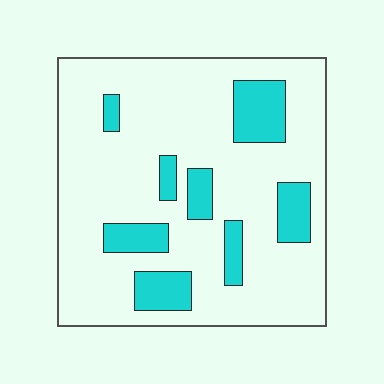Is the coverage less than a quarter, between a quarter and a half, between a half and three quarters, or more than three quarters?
Less than a quarter.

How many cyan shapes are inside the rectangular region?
8.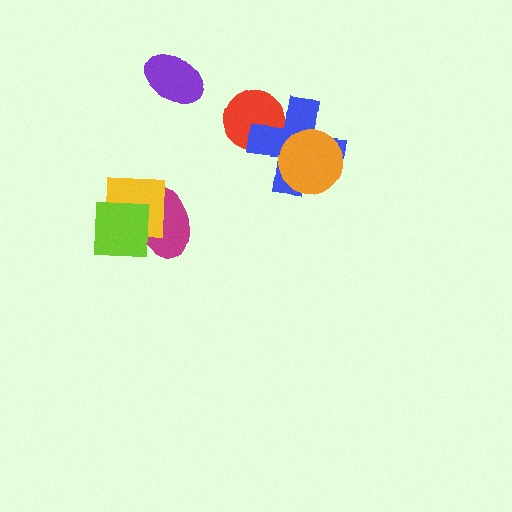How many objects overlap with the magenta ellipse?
2 objects overlap with the magenta ellipse.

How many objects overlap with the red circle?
1 object overlaps with the red circle.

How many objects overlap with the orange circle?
1 object overlaps with the orange circle.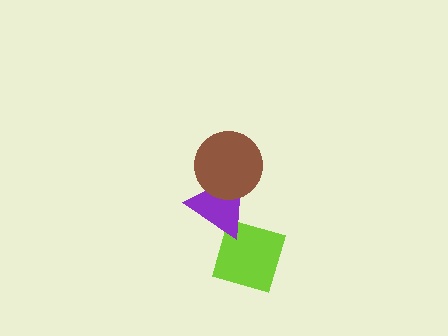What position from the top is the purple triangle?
The purple triangle is 2nd from the top.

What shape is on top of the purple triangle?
The brown circle is on top of the purple triangle.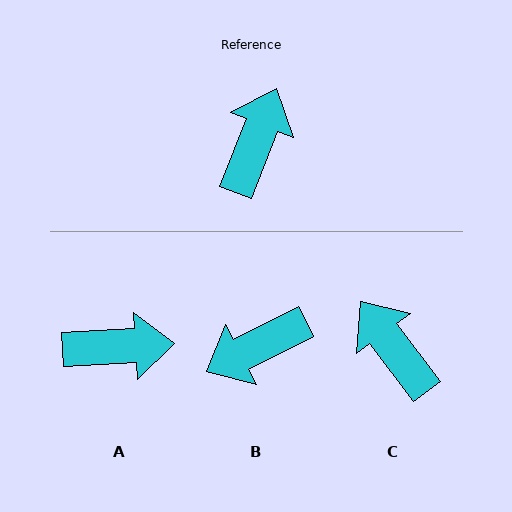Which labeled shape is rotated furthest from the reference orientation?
B, about 138 degrees away.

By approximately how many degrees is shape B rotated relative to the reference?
Approximately 138 degrees counter-clockwise.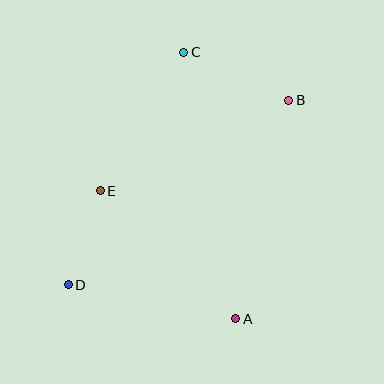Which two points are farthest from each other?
Points B and D are farthest from each other.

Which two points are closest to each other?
Points D and E are closest to each other.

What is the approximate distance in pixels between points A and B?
The distance between A and B is approximately 225 pixels.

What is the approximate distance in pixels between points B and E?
The distance between B and E is approximately 209 pixels.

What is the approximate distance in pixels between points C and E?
The distance between C and E is approximately 162 pixels.